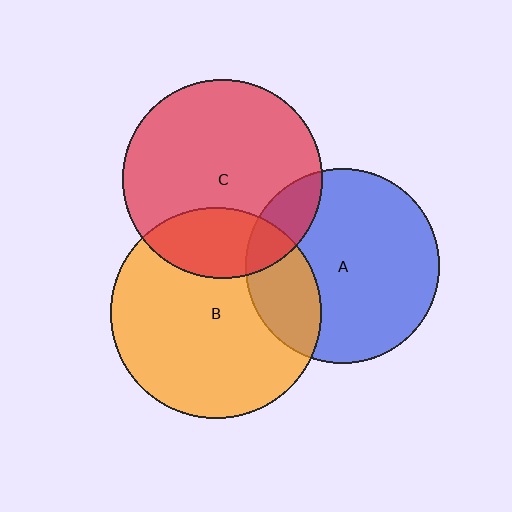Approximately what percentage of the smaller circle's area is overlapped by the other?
Approximately 15%.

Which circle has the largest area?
Circle B (orange).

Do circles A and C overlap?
Yes.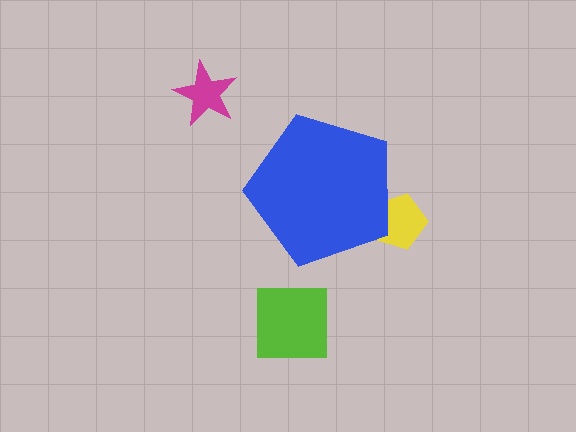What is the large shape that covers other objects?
A blue pentagon.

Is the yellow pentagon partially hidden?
Yes, the yellow pentagon is partially hidden behind the blue pentagon.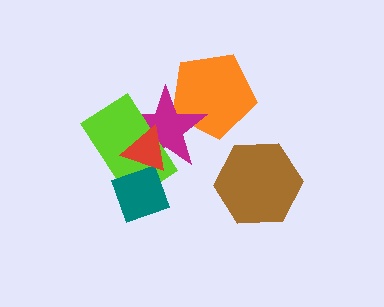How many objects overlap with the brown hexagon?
0 objects overlap with the brown hexagon.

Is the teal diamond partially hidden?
Yes, it is partially covered by another shape.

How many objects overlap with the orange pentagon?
1 object overlaps with the orange pentagon.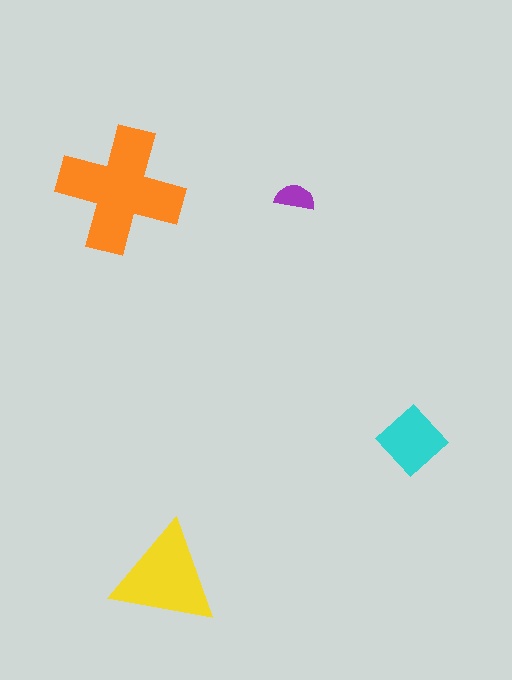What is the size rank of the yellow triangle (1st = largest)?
2nd.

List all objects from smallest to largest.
The purple semicircle, the cyan diamond, the yellow triangle, the orange cross.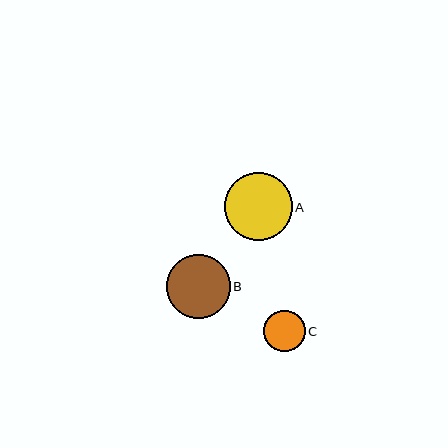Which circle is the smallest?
Circle C is the smallest with a size of approximately 41 pixels.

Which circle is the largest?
Circle A is the largest with a size of approximately 68 pixels.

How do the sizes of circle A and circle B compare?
Circle A and circle B are approximately the same size.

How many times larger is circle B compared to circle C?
Circle B is approximately 1.5 times the size of circle C.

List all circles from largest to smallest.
From largest to smallest: A, B, C.